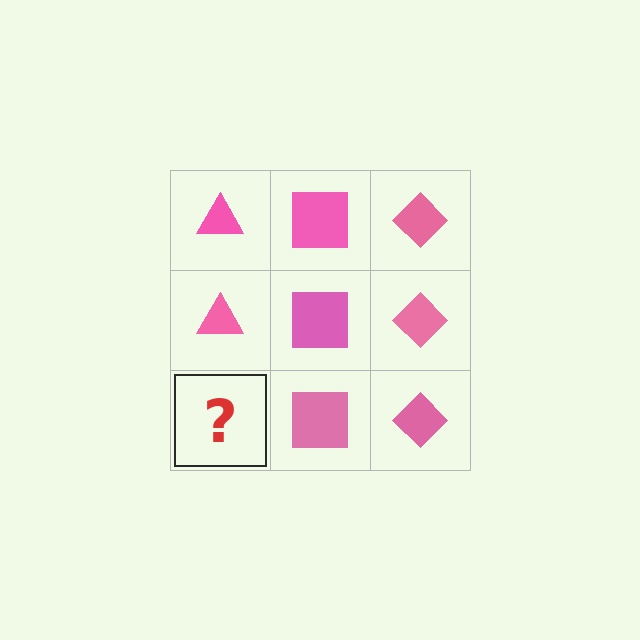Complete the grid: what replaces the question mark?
The question mark should be replaced with a pink triangle.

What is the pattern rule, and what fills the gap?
The rule is that each column has a consistent shape. The gap should be filled with a pink triangle.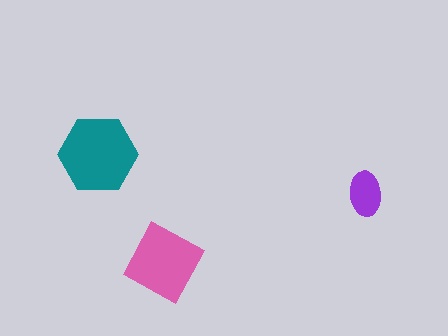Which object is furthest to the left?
The teal hexagon is leftmost.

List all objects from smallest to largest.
The purple ellipse, the pink square, the teal hexagon.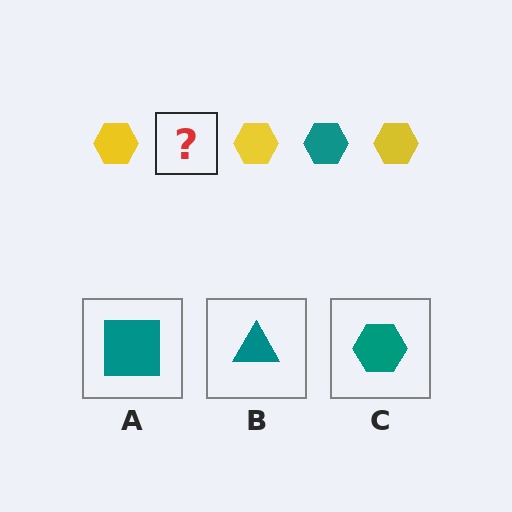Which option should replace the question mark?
Option C.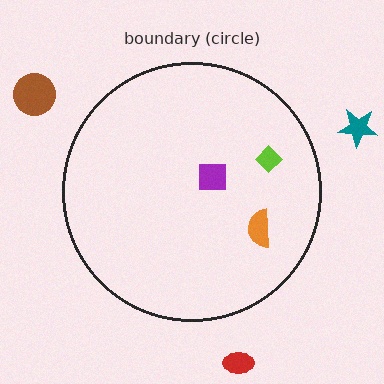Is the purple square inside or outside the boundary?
Inside.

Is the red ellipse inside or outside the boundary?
Outside.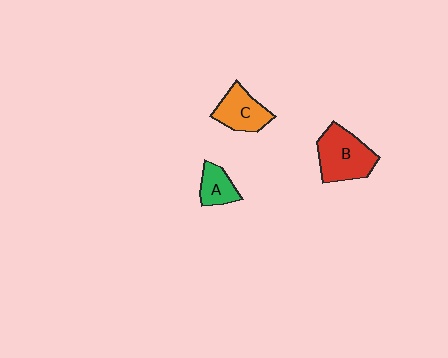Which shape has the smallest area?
Shape A (green).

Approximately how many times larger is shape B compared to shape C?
Approximately 1.4 times.